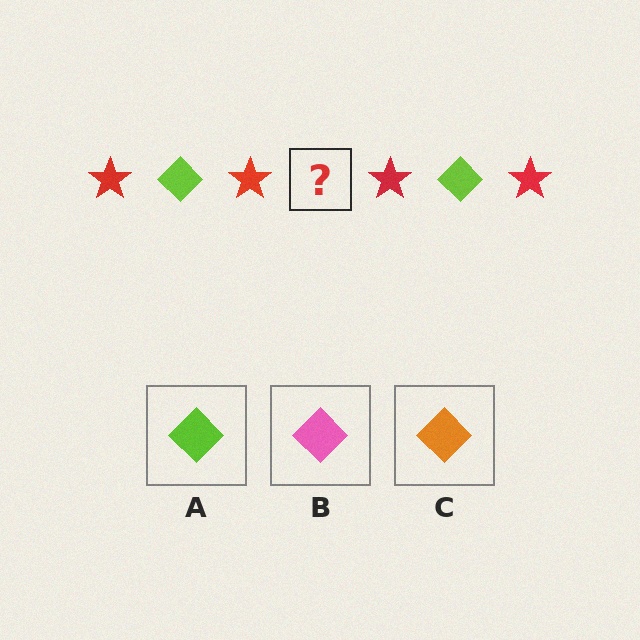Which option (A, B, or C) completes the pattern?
A.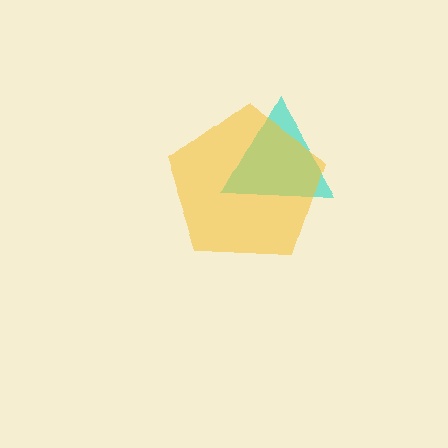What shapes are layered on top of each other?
The layered shapes are: a cyan triangle, a yellow pentagon.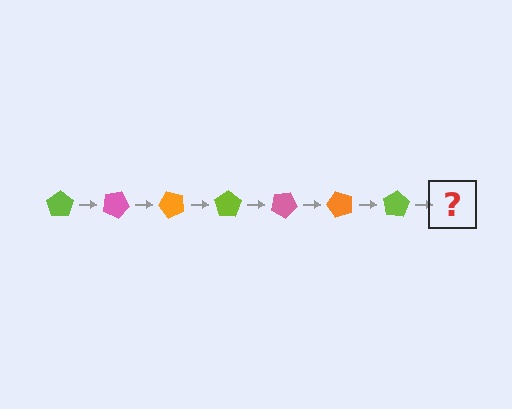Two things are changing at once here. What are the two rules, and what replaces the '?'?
The two rules are that it rotates 25 degrees each step and the color cycles through lime, pink, and orange. The '?' should be a pink pentagon, rotated 175 degrees from the start.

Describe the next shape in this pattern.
It should be a pink pentagon, rotated 175 degrees from the start.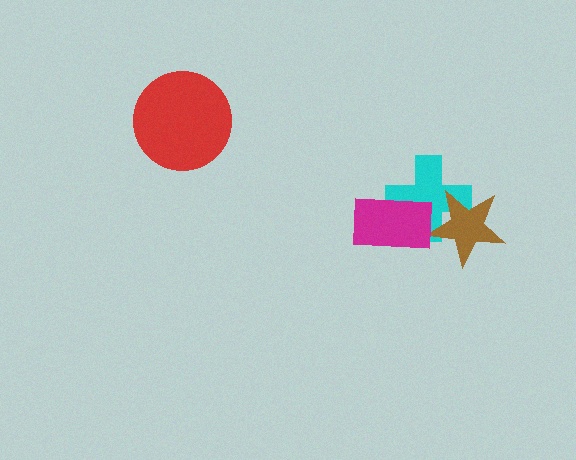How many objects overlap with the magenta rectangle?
1 object overlaps with the magenta rectangle.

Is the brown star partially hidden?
No, no other shape covers it.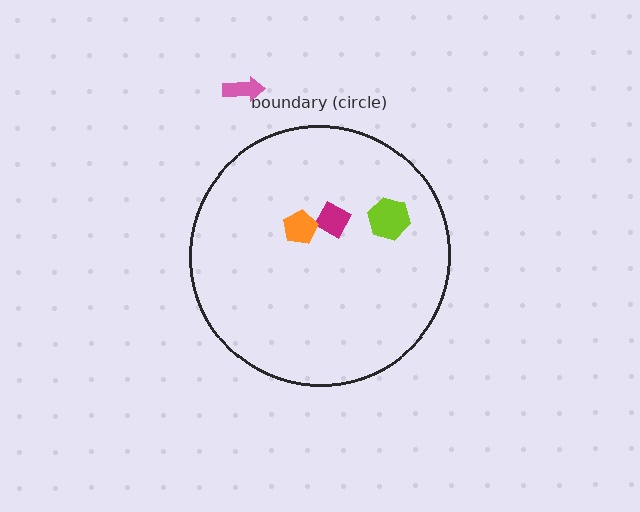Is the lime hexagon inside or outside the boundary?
Inside.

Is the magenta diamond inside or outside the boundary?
Inside.